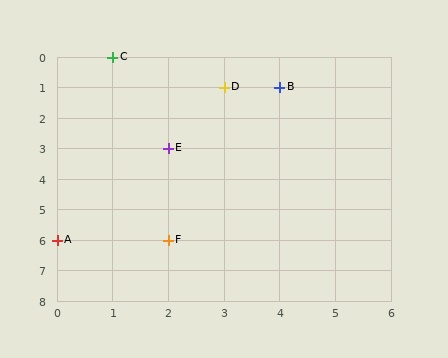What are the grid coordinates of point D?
Point D is at grid coordinates (3, 1).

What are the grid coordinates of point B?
Point B is at grid coordinates (4, 1).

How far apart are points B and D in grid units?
Points B and D are 1 column apart.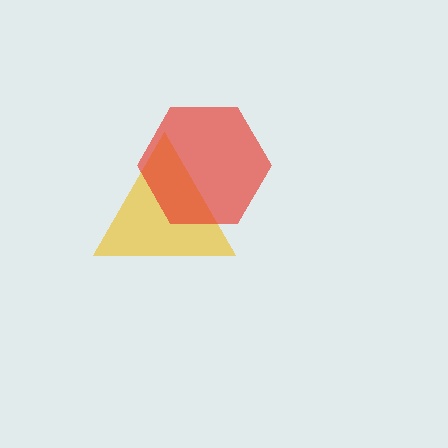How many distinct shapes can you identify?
There are 2 distinct shapes: a yellow triangle, a red hexagon.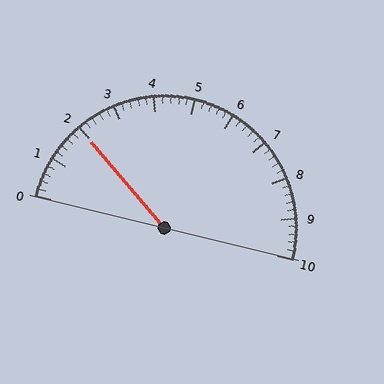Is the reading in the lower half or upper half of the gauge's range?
The reading is in the lower half of the range (0 to 10).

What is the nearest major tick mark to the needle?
The nearest major tick mark is 2.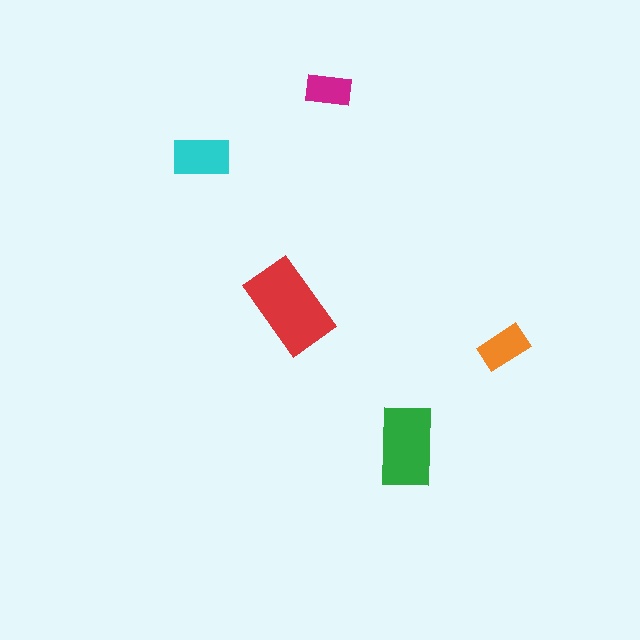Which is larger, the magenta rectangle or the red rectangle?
The red one.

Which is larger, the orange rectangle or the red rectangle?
The red one.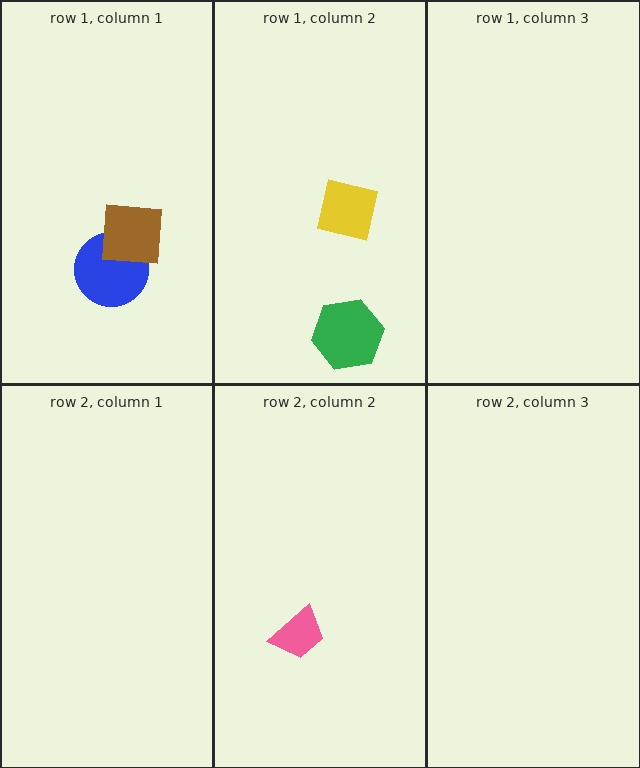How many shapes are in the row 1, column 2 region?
2.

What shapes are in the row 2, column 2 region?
The pink trapezoid.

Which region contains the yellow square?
The row 1, column 2 region.